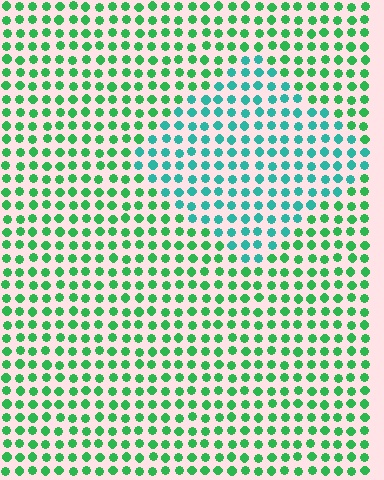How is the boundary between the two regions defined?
The boundary is defined purely by a slight shift in hue (about 37 degrees). Spacing, size, and orientation are identical on both sides.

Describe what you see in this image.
The image is filled with small green elements in a uniform arrangement. A diamond-shaped region is visible where the elements are tinted to a slightly different hue, forming a subtle color boundary.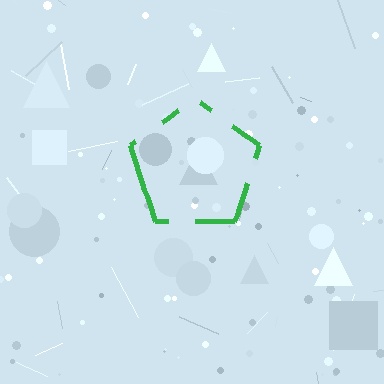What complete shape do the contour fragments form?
The contour fragments form a pentagon.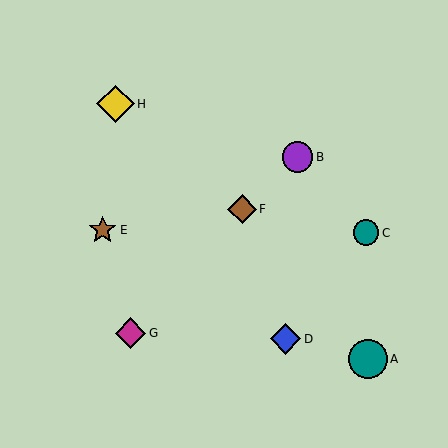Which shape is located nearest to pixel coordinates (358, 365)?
The teal circle (labeled A) at (368, 359) is nearest to that location.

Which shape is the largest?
The teal circle (labeled A) is the largest.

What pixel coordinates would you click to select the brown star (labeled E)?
Click at (103, 230) to select the brown star E.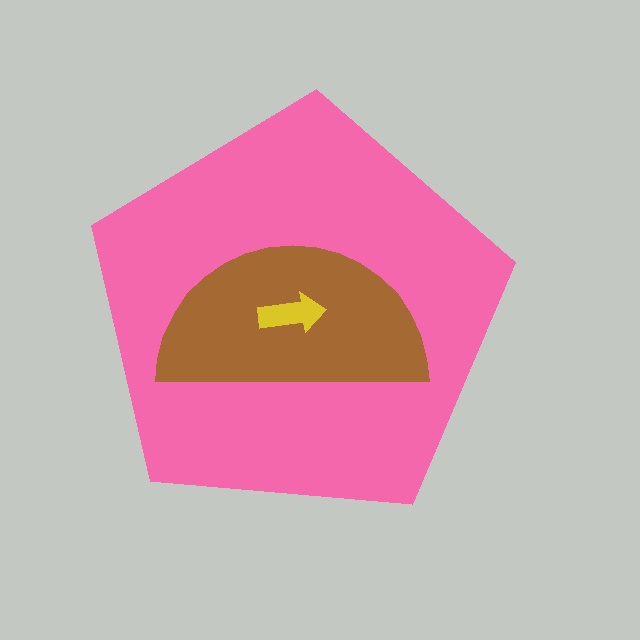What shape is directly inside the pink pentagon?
The brown semicircle.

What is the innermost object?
The yellow arrow.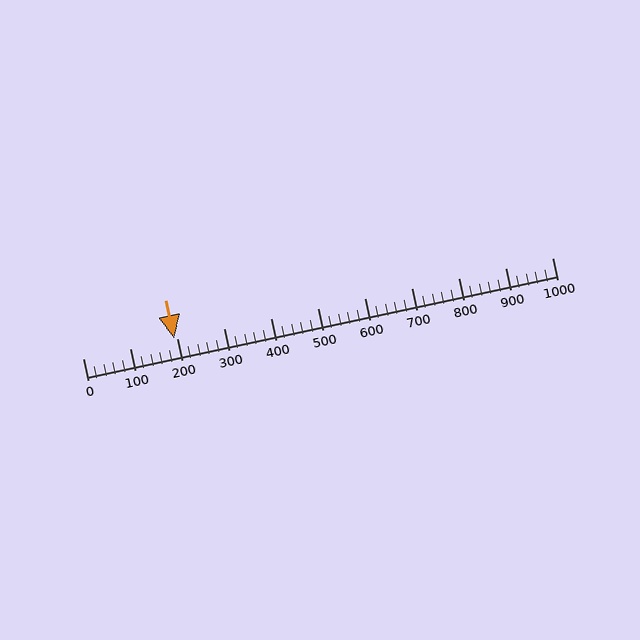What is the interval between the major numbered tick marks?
The major tick marks are spaced 100 units apart.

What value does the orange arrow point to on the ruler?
The orange arrow points to approximately 195.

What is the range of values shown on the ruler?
The ruler shows values from 0 to 1000.